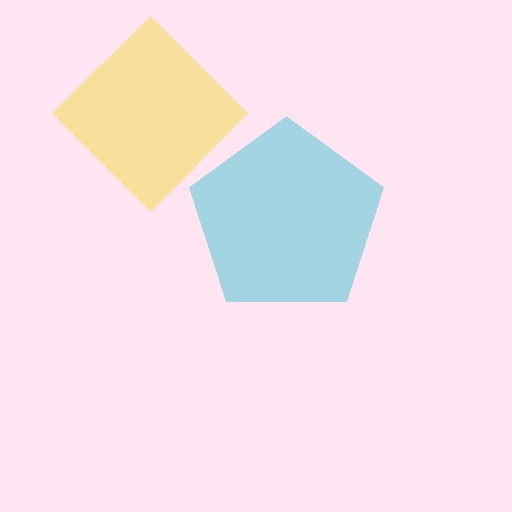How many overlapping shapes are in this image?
There are 2 overlapping shapes in the image.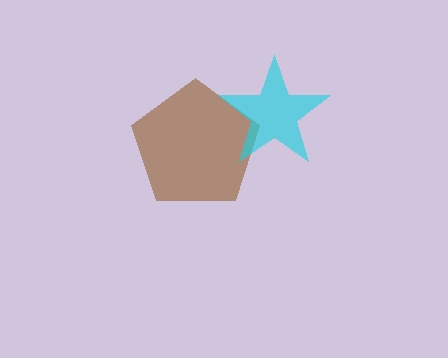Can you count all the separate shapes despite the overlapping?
Yes, there are 2 separate shapes.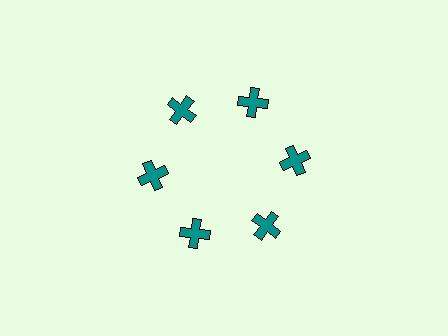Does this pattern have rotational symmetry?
Yes, this pattern has 6-fold rotational symmetry. It looks the same after rotating 60 degrees around the center.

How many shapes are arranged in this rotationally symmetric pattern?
There are 6 shapes, arranged in 6 groups of 1.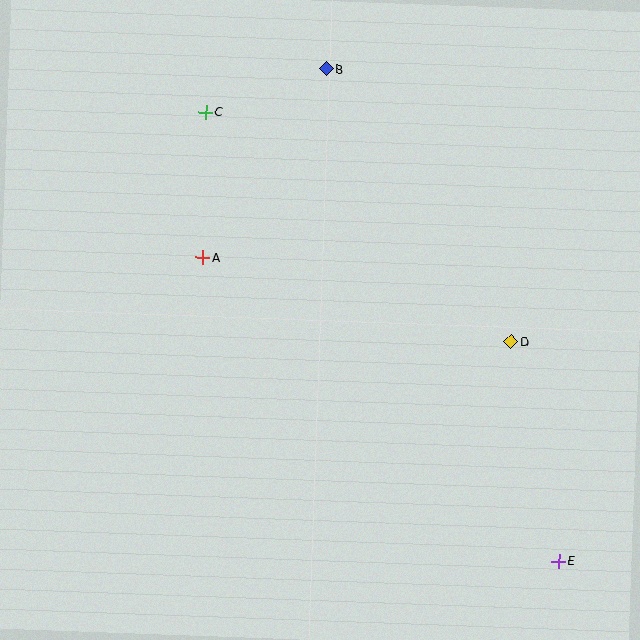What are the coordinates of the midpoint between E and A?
The midpoint between E and A is at (381, 409).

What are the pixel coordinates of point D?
Point D is at (511, 341).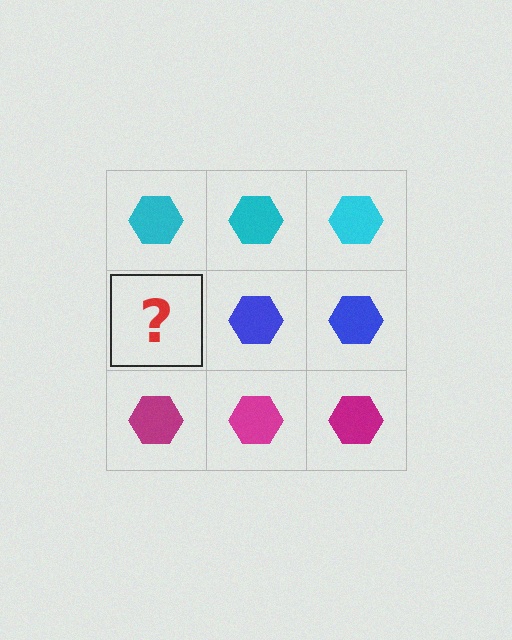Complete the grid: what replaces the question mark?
The question mark should be replaced with a blue hexagon.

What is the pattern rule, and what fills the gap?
The rule is that each row has a consistent color. The gap should be filled with a blue hexagon.